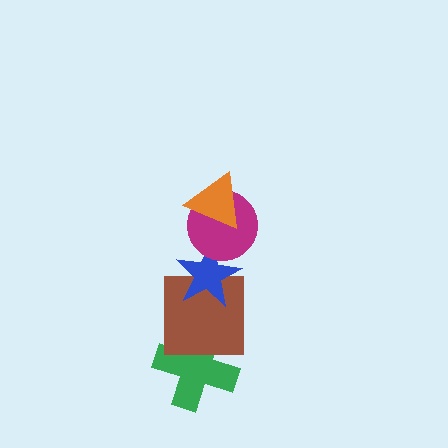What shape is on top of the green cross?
The brown square is on top of the green cross.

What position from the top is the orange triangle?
The orange triangle is 1st from the top.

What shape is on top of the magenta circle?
The orange triangle is on top of the magenta circle.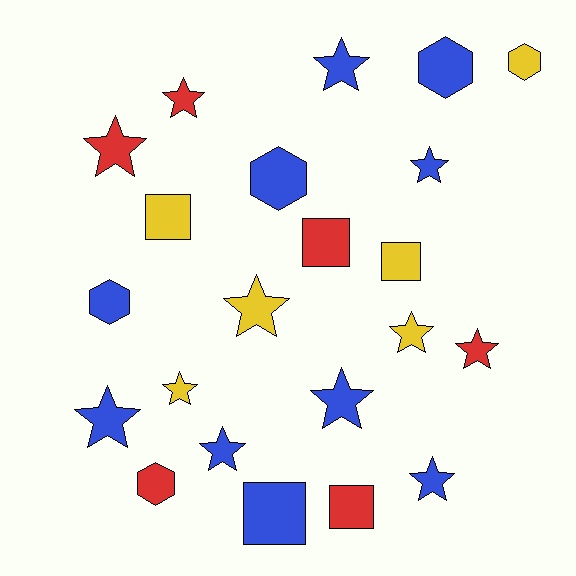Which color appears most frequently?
Blue, with 10 objects.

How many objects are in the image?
There are 22 objects.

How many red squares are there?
There are 2 red squares.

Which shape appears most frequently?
Star, with 12 objects.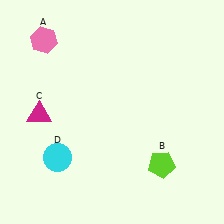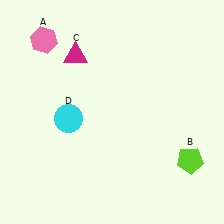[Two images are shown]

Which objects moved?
The objects that moved are: the lime pentagon (B), the magenta triangle (C), the cyan circle (D).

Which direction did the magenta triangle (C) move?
The magenta triangle (C) moved up.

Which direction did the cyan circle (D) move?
The cyan circle (D) moved up.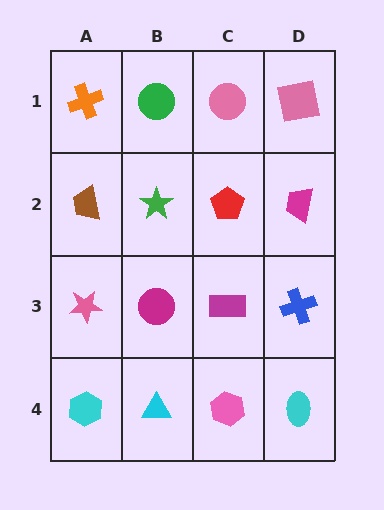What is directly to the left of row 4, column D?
A pink hexagon.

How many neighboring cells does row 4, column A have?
2.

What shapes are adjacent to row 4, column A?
A pink star (row 3, column A), a cyan triangle (row 4, column B).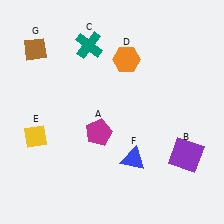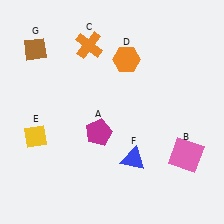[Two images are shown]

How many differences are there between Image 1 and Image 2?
There are 2 differences between the two images.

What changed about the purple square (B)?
In Image 1, B is purple. In Image 2, it changed to pink.